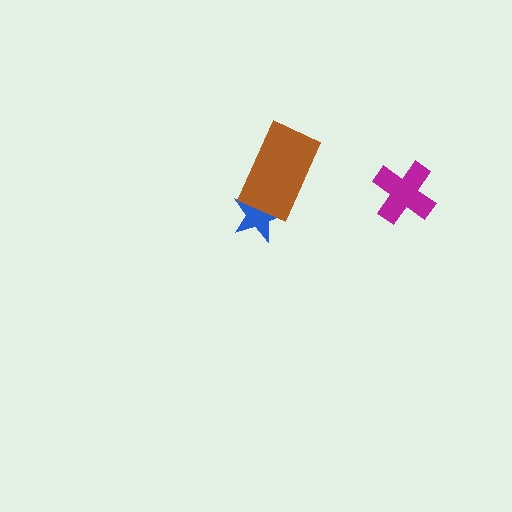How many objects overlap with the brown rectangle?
1 object overlaps with the brown rectangle.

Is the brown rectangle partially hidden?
No, no other shape covers it.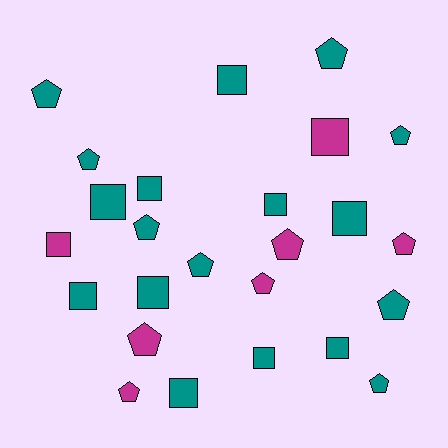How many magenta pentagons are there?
There are 5 magenta pentagons.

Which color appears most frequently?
Teal, with 18 objects.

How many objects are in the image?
There are 25 objects.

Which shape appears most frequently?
Pentagon, with 13 objects.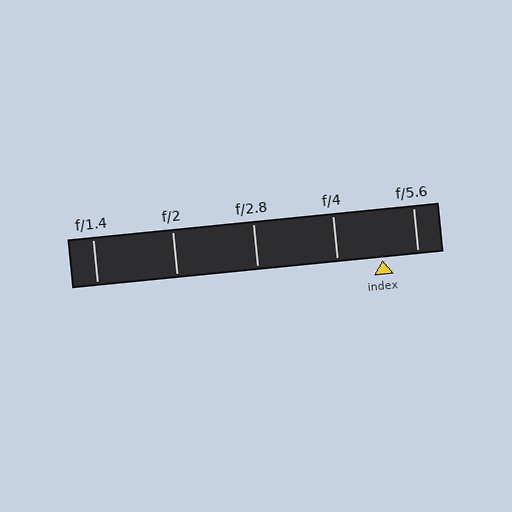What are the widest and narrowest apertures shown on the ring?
The widest aperture shown is f/1.4 and the narrowest is f/5.6.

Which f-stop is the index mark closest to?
The index mark is closest to f/5.6.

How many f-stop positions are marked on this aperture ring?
There are 5 f-stop positions marked.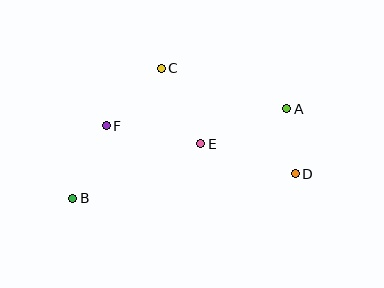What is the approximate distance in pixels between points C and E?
The distance between C and E is approximately 85 pixels.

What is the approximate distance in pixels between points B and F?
The distance between B and F is approximately 80 pixels.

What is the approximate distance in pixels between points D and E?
The distance between D and E is approximately 99 pixels.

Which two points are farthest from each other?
Points A and B are farthest from each other.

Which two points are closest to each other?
Points A and D are closest to each other.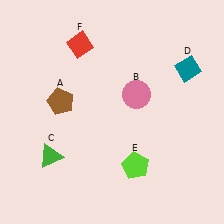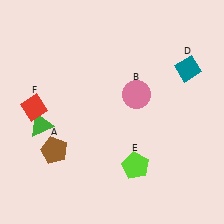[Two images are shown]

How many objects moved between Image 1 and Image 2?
3 objects moved between the two images.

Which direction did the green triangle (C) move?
The green triangle (C) moved up.